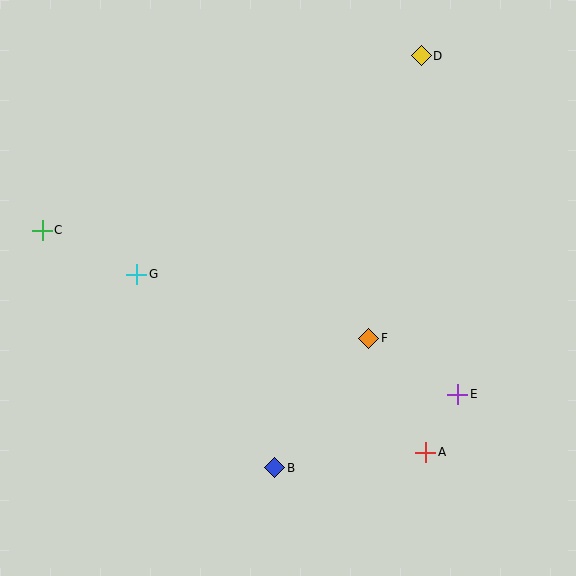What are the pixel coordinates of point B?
Point B is at (275, 468).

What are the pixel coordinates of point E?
Point E is at (458, 394).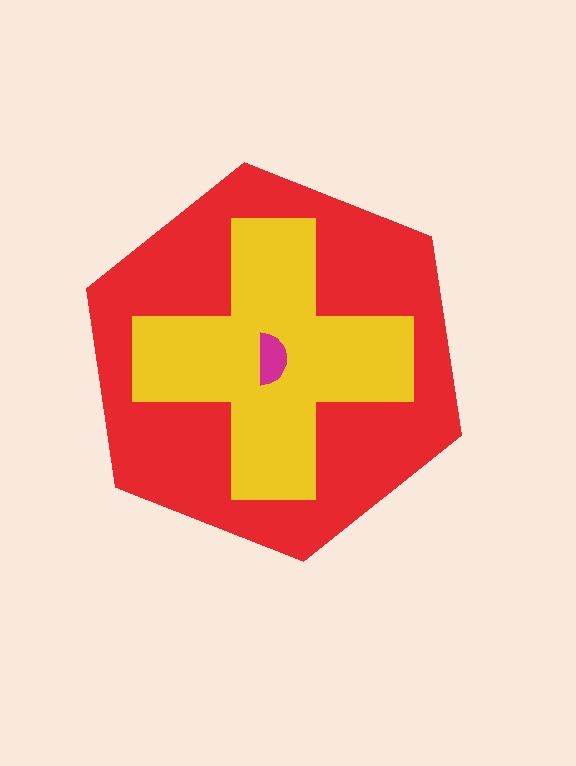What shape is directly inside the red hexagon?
The yellow cross.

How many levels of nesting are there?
3.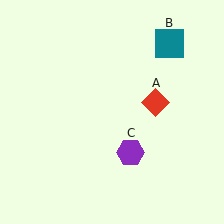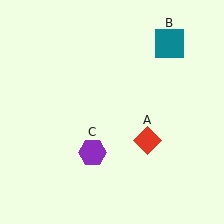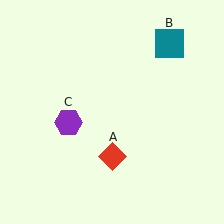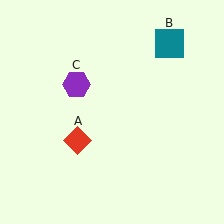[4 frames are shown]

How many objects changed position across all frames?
2 objects changed position: red diamond (object A), purple hexagon (object C).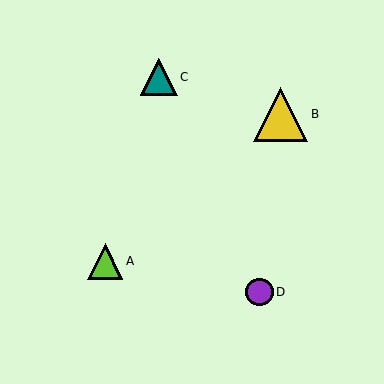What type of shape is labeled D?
Shape D is a purple circle.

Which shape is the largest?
The yellow triangle (labeled B) is the largest.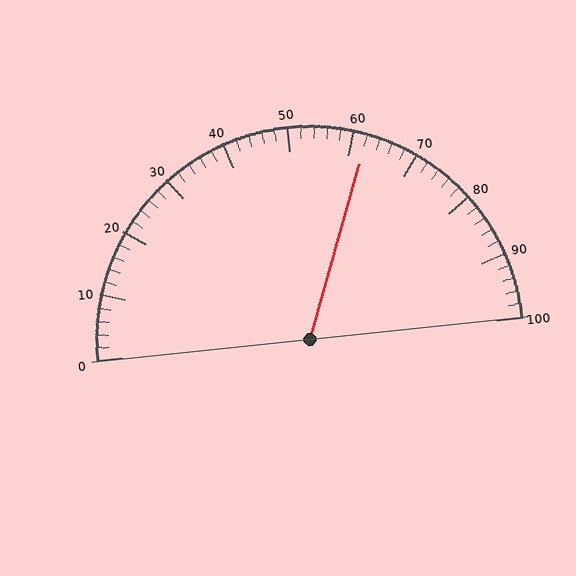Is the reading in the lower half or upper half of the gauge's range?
The reading is in the upper half of the range (0 to 100).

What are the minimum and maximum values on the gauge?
The gauge ranges from 0 to 100.